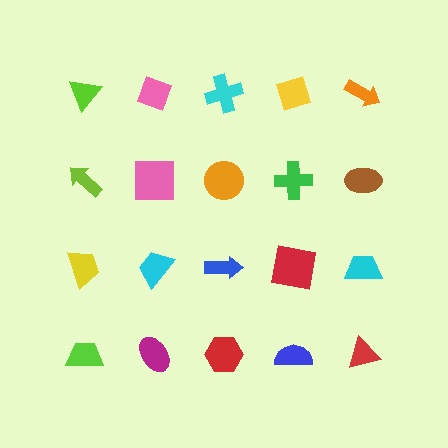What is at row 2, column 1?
A lime arrow.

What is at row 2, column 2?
A pink square.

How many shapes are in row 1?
5 shapes.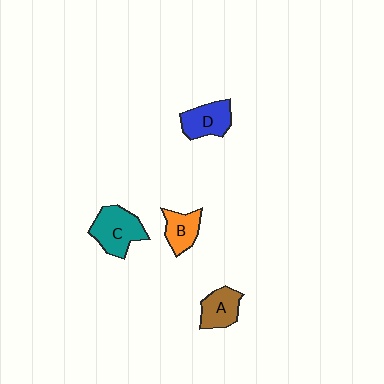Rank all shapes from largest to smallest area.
From largest to smallest: C (teal), D (blue), A (brown), B (orange).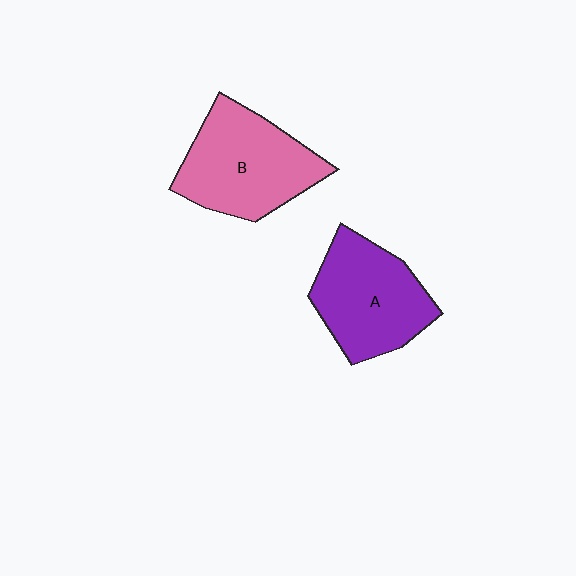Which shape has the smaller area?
Shape A (purple).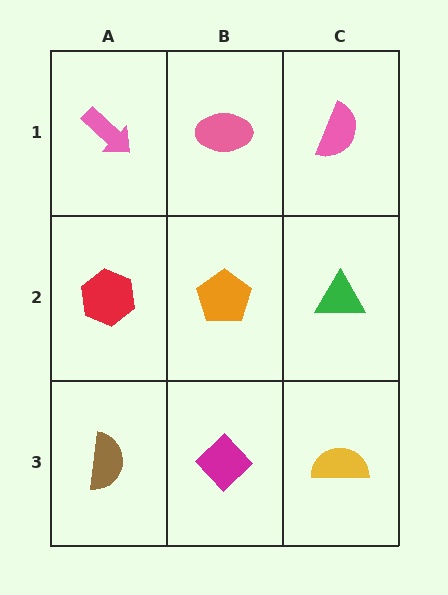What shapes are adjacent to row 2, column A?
A pink arrow (row 1, column A), a brown semicircle (row 3, column A), an orange pentagon (row 2, column B).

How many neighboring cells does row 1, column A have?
2.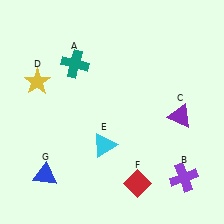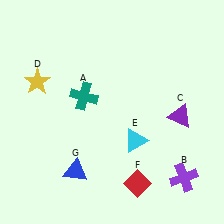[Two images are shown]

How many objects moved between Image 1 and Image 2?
3 objects moved between the two images.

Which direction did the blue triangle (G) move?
The blue triangle (G) moved right.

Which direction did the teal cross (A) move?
The teal cross (A) moved down.